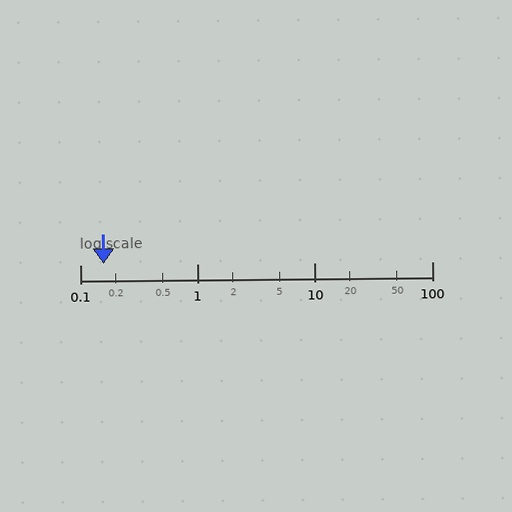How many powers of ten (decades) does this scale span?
The scale spans 3 decades, from 0.1 to 100.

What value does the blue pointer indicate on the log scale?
The pointer indicates approximately 0.16.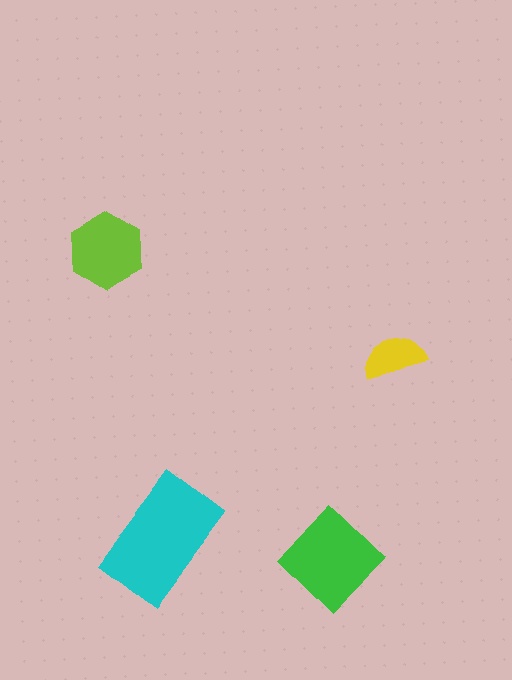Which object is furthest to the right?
The yellow semicircle is rightmost.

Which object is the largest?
The cyan rectangle.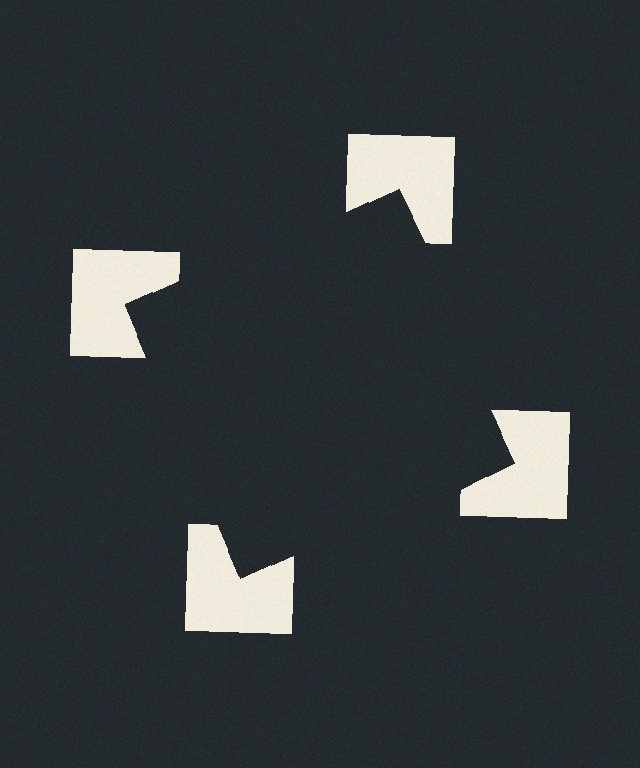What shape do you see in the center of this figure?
An illusory square — its edges are inferred from the aligned wedge cuts in the notched squares, not physically drawn.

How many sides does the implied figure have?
4 sides.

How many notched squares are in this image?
There are 4 — one at each vertex of the illusory square.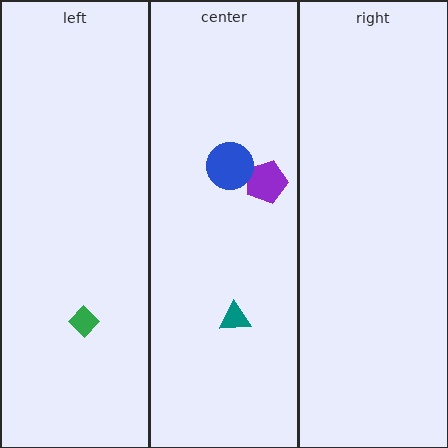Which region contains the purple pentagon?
The center region.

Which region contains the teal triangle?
The center region.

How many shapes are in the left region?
1.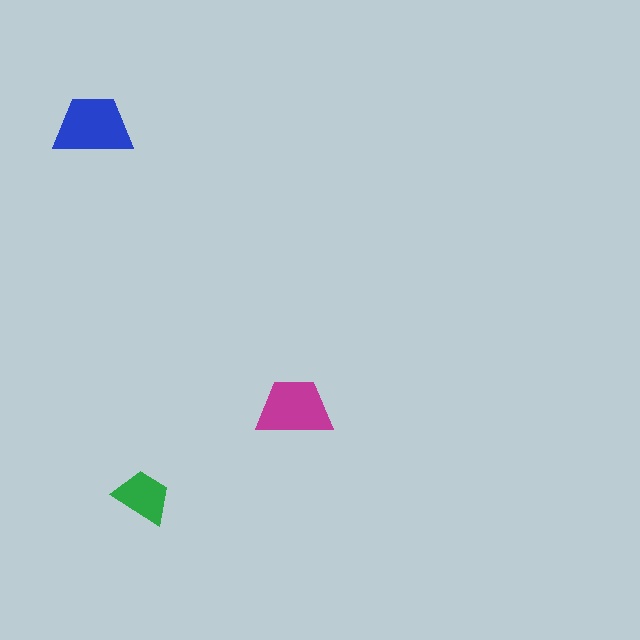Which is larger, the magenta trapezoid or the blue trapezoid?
The blue one.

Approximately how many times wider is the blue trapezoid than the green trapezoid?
About 1.5 times wider.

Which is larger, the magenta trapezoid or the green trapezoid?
The magenta one.